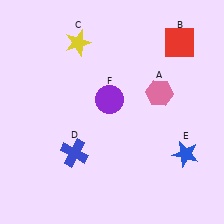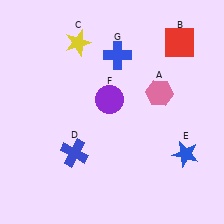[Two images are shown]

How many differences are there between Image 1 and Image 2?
There is 1 difference between the two images.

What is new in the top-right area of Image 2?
A blue cross (G) was added in the top-right area of Image 2.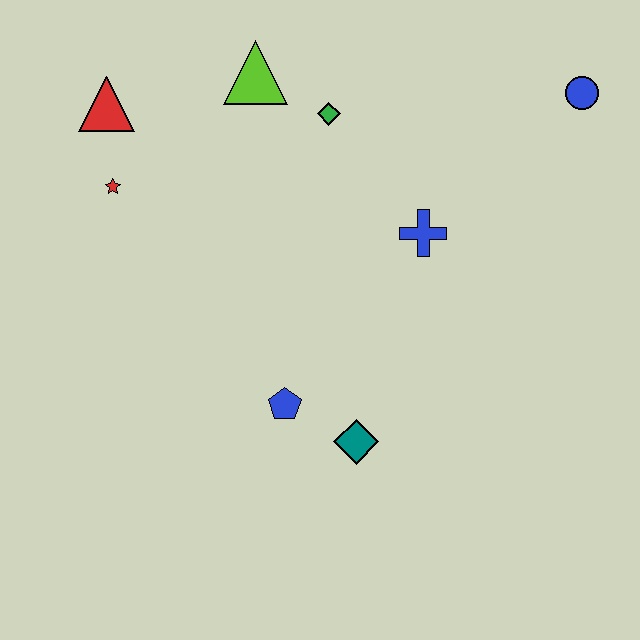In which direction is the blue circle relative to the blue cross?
The blue circle is to the right of the blue cross.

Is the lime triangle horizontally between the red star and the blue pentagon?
Yes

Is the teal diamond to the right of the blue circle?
No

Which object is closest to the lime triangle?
The green diamond is closest to the lime triangle.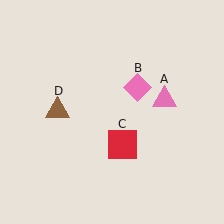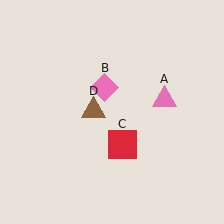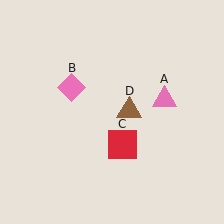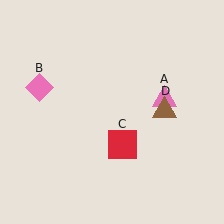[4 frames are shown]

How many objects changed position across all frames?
2 objects changed position: pink diamond (object B), brown triangle (object D).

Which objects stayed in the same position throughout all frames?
Pink triangle (object A) and red square (object C) remained stationary.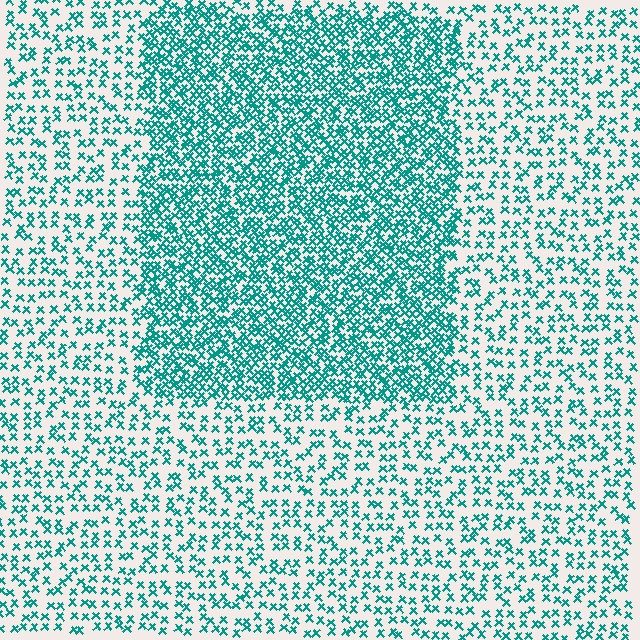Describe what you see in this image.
The image contains small teal elements arranged at two different densities. A rectangle-shaped region is visible where the elements are more densely packed than the surrounding area.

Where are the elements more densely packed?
The elements are more densely packed inside the rectangle boundary.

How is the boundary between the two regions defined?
The boundary is defined by a change in element density (approximately 2.4x ratio). All elements are the same color, size, and shape.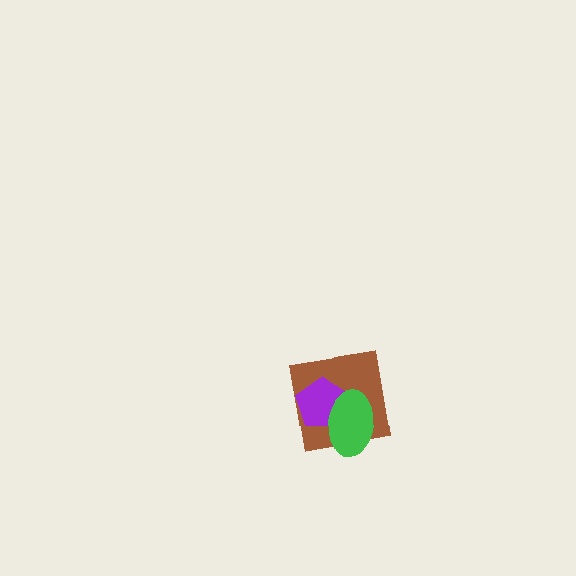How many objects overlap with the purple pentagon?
2 objects overlap with the purple pentagon.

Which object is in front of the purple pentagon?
The green ellipse is in front of the purple pentagon.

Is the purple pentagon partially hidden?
Yes, it is partially covered by another shape.